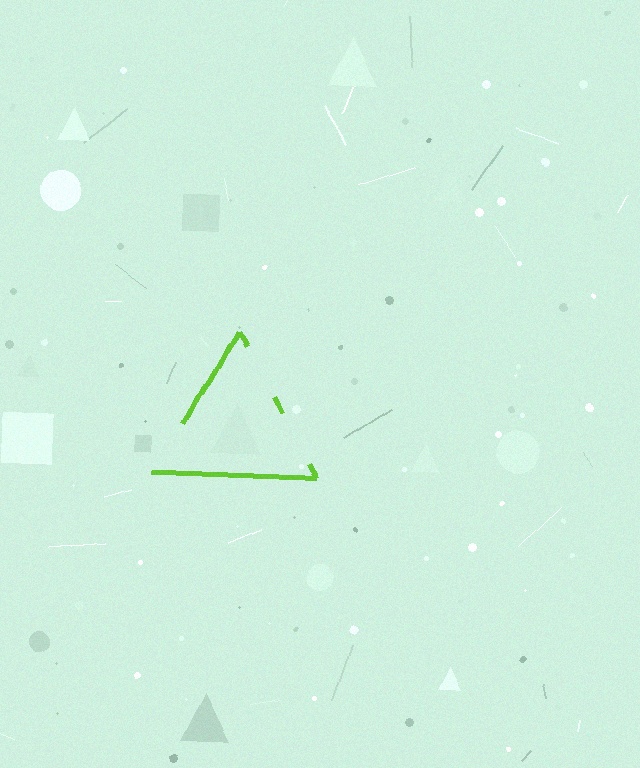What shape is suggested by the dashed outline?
The dashed outline suggests a triangle.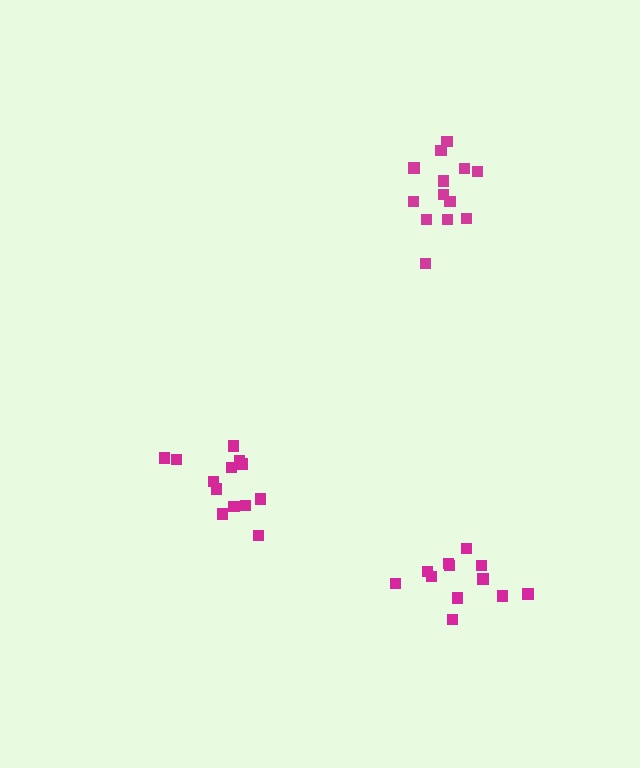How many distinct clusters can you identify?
There are 3 distinct clusters.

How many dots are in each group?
Group 1: 12 dots, Group 2: 13 dots, Group 3: 13 dots (38 total).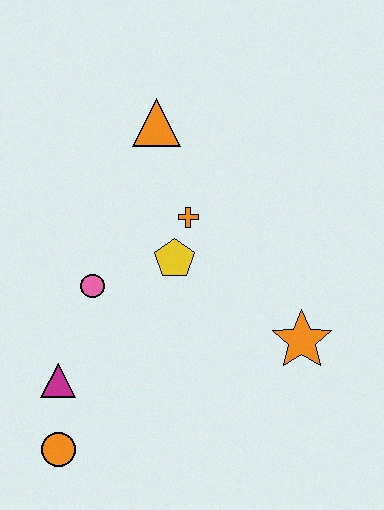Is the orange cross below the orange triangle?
Yes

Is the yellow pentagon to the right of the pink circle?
Yes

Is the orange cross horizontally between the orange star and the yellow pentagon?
Yes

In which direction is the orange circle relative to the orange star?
The orange circle is to the left of the orange star.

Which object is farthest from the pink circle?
The orange star is farthest from the pink circle.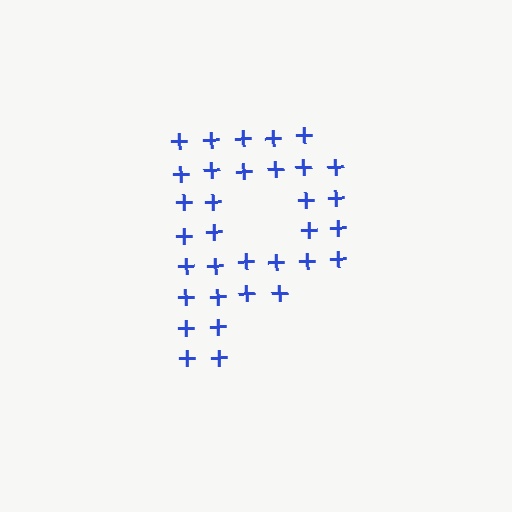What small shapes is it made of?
It is made of small plus signs.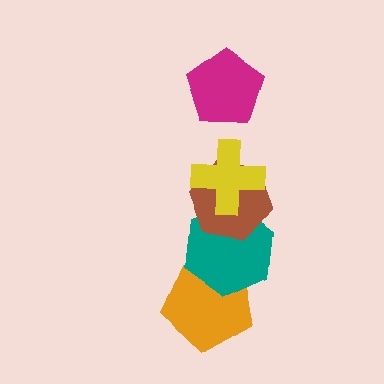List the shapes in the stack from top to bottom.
From top to bottom: the magenta pentagon, the yellow cross, the brown hexagon, the teal hexagon, the orange pentagon.